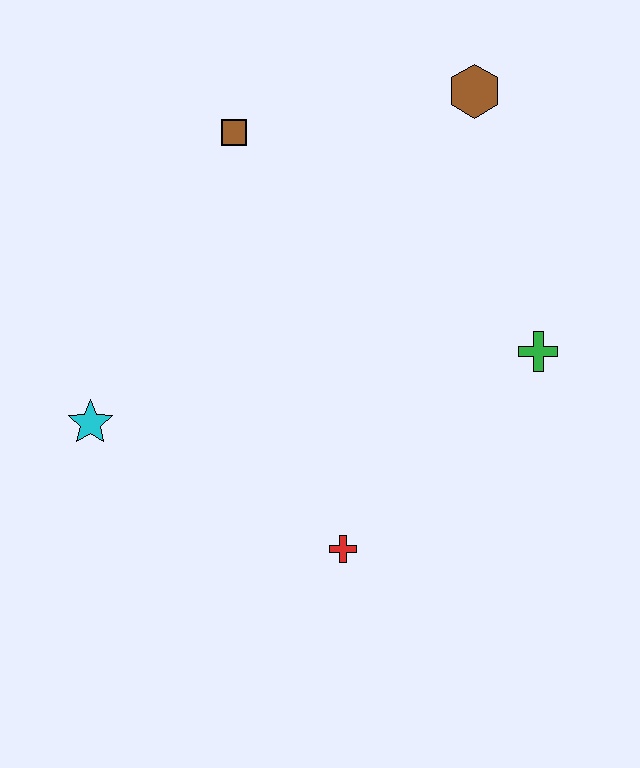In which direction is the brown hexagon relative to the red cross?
The brown hexagon is above the red cross.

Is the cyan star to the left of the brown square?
Yes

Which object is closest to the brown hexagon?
The brown square is closest to the brown hexagon.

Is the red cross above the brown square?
No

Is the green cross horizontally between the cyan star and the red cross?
No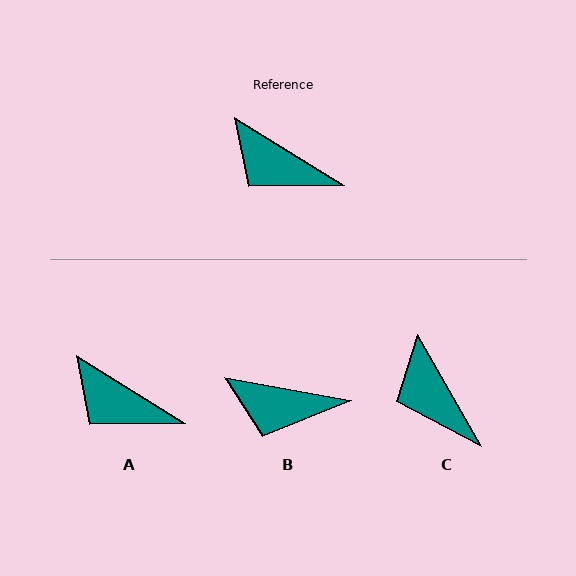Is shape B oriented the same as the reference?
No, it is off by about 21 degrees.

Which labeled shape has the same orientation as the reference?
A.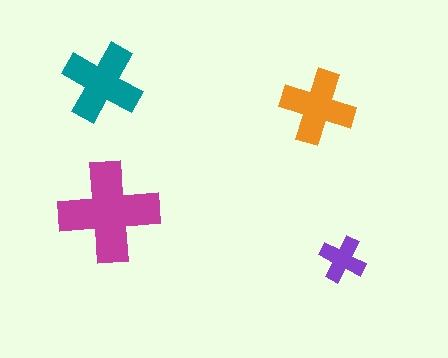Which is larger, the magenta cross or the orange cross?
The magenta one.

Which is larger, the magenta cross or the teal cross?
The magenta one.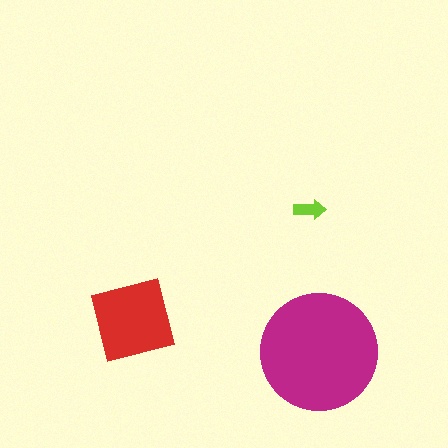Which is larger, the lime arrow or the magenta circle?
The magenta circle.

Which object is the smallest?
The lime arrow.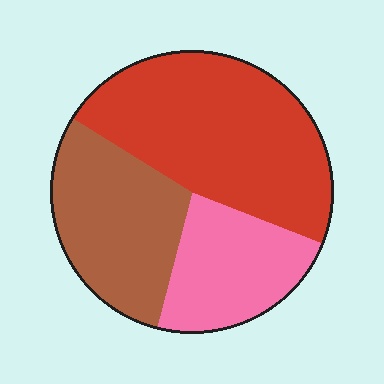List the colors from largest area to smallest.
From largest to smallest: red, brown, pink.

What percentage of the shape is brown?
Brown covers roughly 30% of the shape.